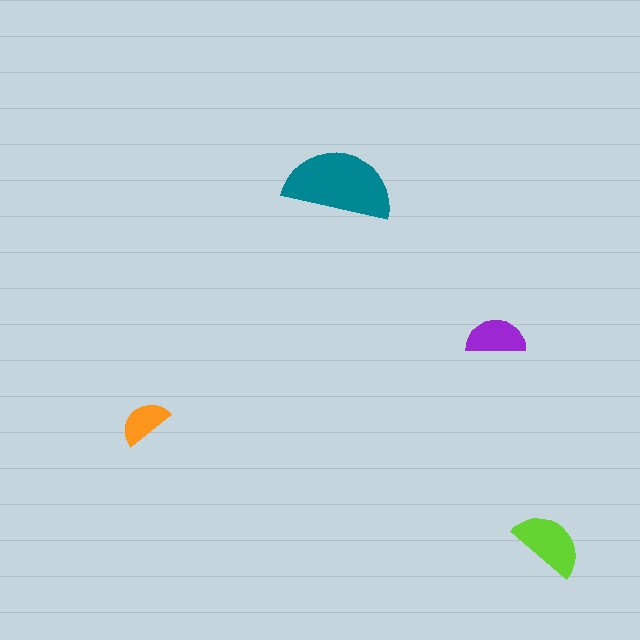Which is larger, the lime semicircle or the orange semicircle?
The lime one.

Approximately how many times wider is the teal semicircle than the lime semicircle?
About 1.5 times wider.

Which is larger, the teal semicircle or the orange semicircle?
The teal one.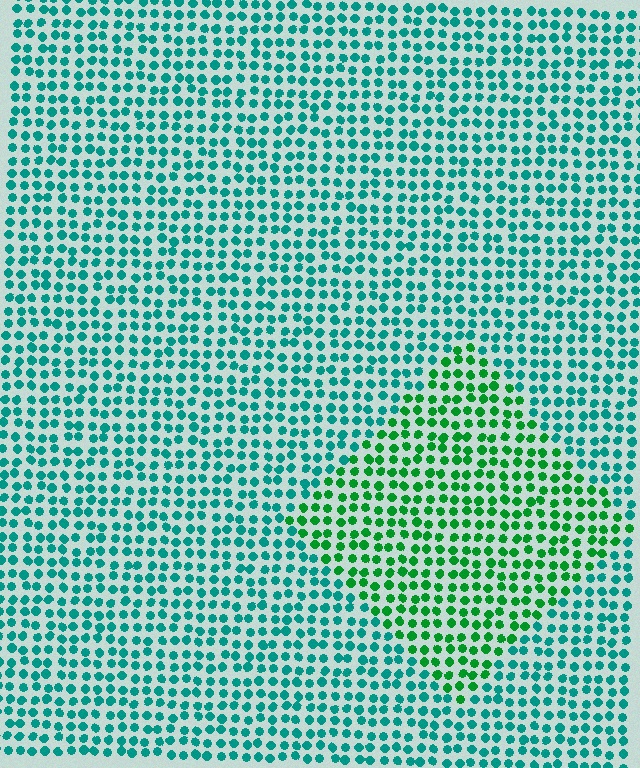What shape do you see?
I see a diamond.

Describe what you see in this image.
The image is filled with small teal elements in a uniform arrangement. A diamond-shaped region is visible where the elements are tinted to a slightly different hue, forming a subtle color boundary.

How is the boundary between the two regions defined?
The boundary is defined purely by a slight shift in hue (about 39 degrees). Spacing, size, and orientation are identical on both sides.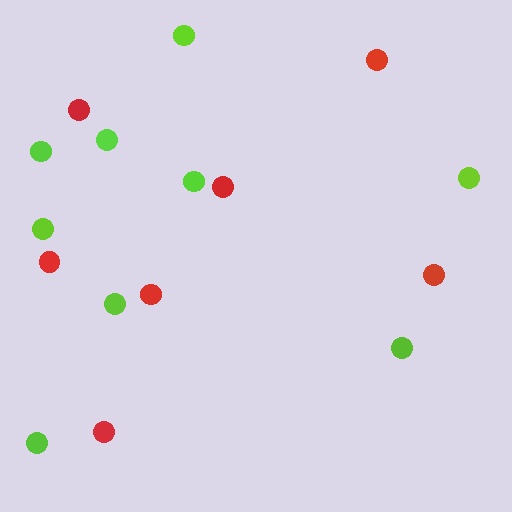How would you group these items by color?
There are 2 groups: one group of lime circles (9) and one group of red circles (7).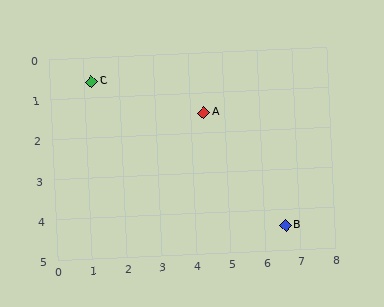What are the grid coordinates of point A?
Point A is at approximately (4.4, 1.5).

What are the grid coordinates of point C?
Point C is at approximately (1.2, 0.6).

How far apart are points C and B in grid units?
Points C and B are about 6.6 grid units apart.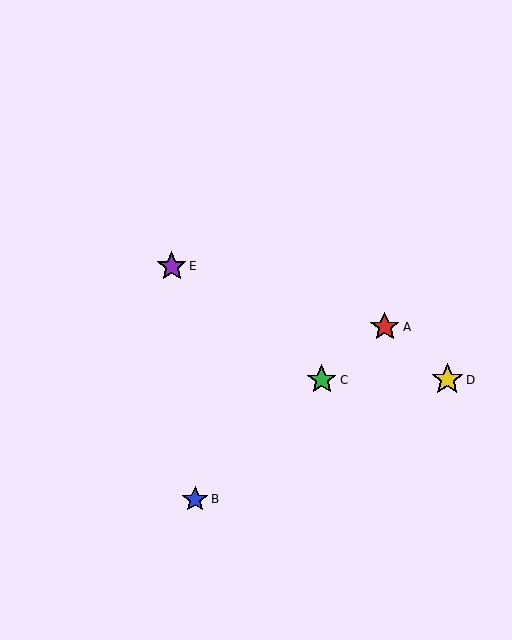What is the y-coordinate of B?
Object B is at y≈499.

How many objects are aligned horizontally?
2 objects (C, D) are aligned horizontally.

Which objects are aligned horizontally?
Objects C, D are aligned horizontally.